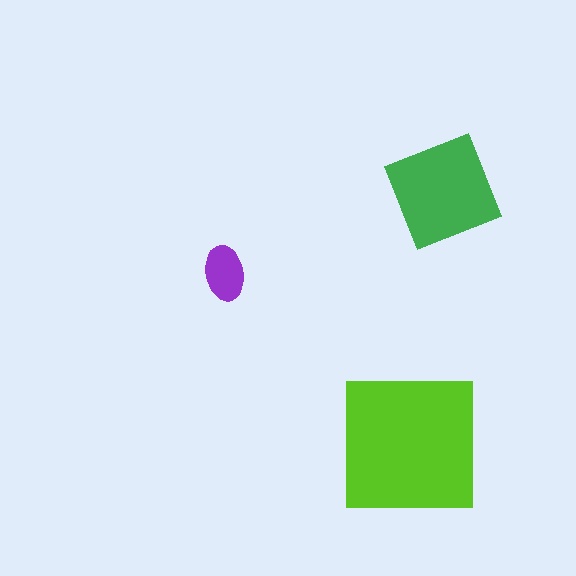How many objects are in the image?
There are 3 objects in the image.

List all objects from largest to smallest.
The lime square, the green diamond, the purple ellipse.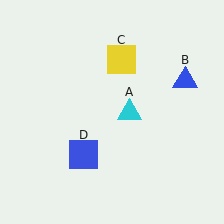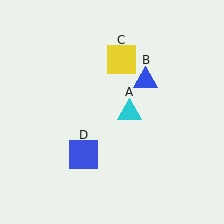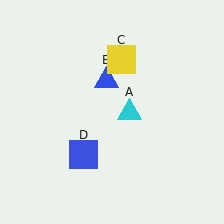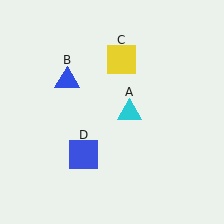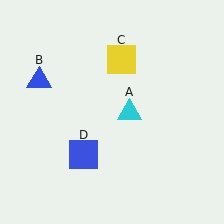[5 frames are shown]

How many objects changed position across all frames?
1 object changed position: blue triangle (object B).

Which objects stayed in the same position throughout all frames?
Cyan triangle (object A) and yellow square (object C) and blue square (object D) remained stationary.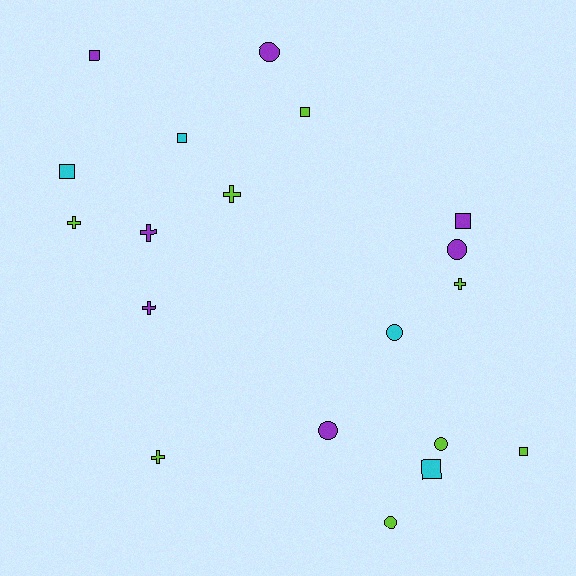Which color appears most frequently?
Lime, with 8 objects.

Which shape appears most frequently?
Square, with 7 objects.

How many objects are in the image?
There are 19 objects.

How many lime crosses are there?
There are 4 lime crosses.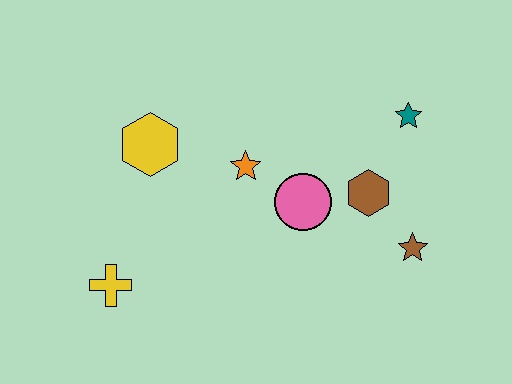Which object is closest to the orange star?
The pink circle is closest to the orange star.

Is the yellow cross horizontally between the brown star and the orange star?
No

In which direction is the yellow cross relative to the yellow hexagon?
The yellow cross is below the yellow hexagon.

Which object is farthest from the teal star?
The yellow cross is farthest from the teal star.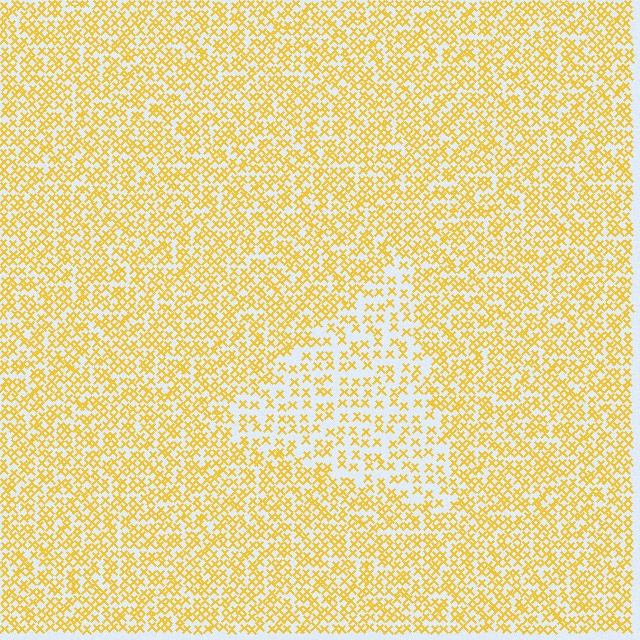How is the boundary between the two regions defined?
The boundary is defined by a change in element density (approximately 1.8x ratio). All elements are the same color, size, and shape.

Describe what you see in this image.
The image contains small yellow elements arranged at two different densities. A triangle-shaped region is visible where the elements are less densely packed than the surrounding area.